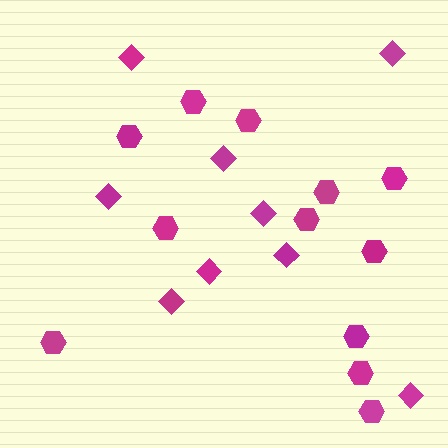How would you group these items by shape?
There are 2 groups: one group of hexagons (12) and one group of diamonds (9).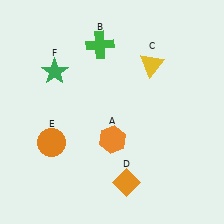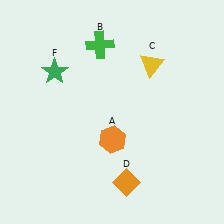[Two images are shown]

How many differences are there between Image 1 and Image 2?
There is 1 difference between the two images.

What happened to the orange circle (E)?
The orange circle (E) was removed in Image 2. It was in the bottom-left area of Image 1.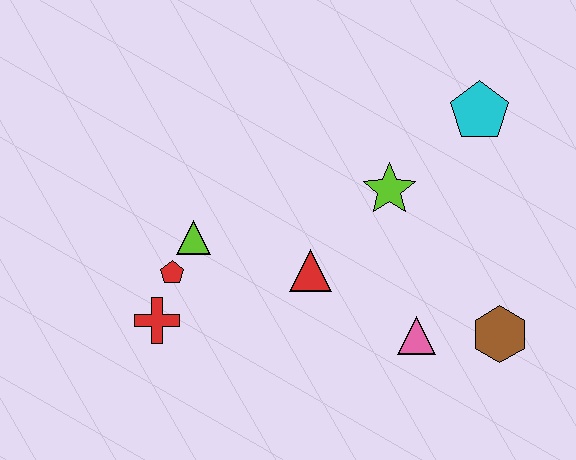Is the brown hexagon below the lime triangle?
Yes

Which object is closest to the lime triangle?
The red pentagon is closest to the lime triangle.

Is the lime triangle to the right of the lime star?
No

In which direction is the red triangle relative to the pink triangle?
The red triangle is to the left of the pink triangle.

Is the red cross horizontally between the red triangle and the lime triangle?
No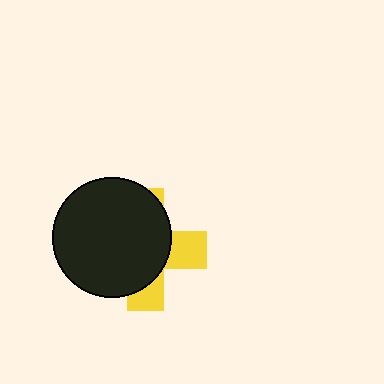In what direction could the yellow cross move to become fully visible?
The yellow cross could move right. That would shift it out from behind the black circle entirely.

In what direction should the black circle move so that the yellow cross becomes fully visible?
The black circle should move left. That is the shortest direction to clear the overlap and leave the yellow cross fully visible.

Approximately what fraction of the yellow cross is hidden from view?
Roughly 68% of the yellow cross is hidden behind the black circle.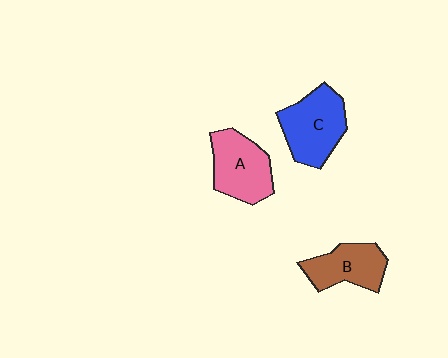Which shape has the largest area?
Shape C (blue).